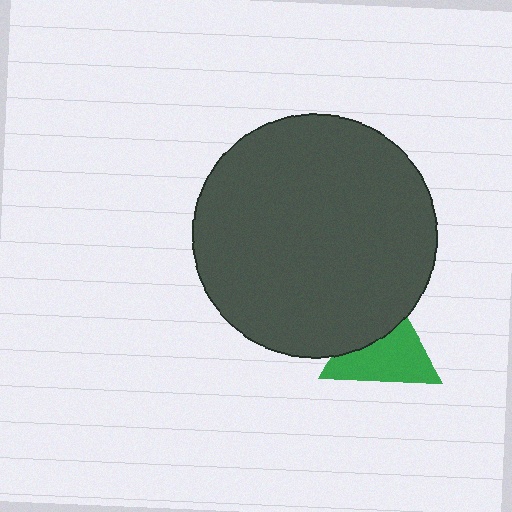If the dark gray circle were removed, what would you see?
You would see the complete green triangle.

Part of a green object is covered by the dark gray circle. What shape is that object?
It is a triangle.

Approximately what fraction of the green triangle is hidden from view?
Roughly 38% of the green triangle is hidden behind the dark gray circle.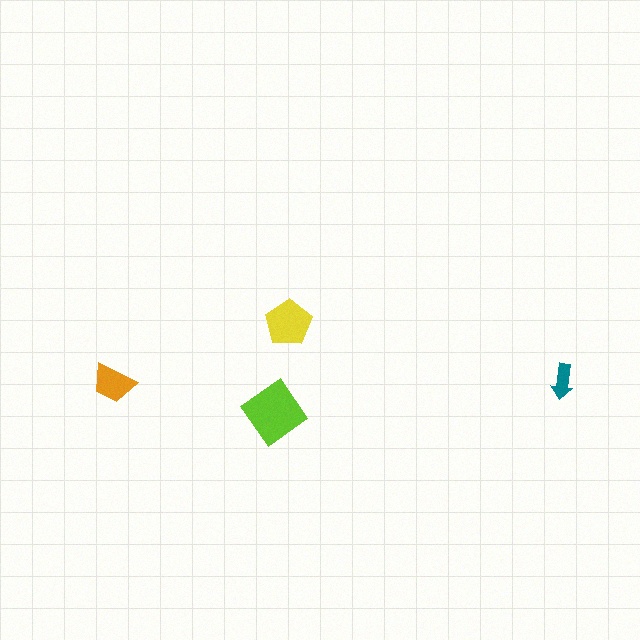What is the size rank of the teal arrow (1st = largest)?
4th.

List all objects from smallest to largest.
The teal arrow, the orange trapezoid, the yellow pentagon, the lime diamond.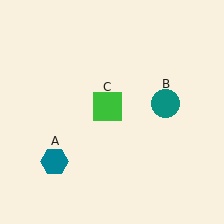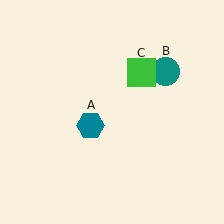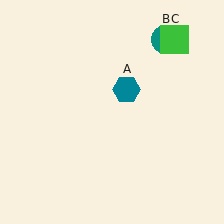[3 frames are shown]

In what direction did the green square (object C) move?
The green square (object C) moved up and to the right.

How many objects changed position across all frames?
3 objects changed position: teal hexagon (object A), teal circle (object B), green square (object C).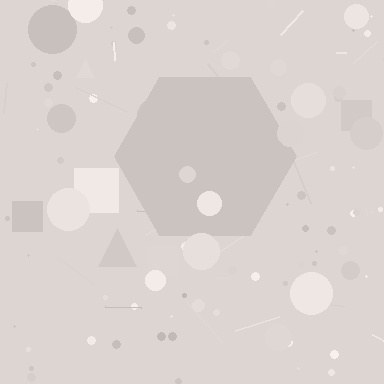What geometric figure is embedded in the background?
A hexagon is embedded in the background.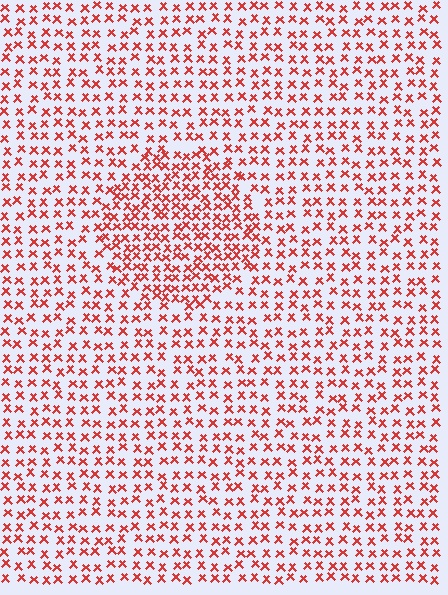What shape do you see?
I see a circle.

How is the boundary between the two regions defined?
The boundary is defined by a change in element density (approximately 1.7x ratio). All elements are the same color, size, and shape.